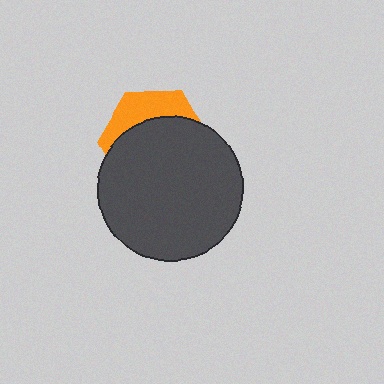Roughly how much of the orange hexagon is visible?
A small part of it is visible (roughly 31%).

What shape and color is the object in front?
The object in front is a dark gray circle.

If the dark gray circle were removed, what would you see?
You would see the complete orange hexagon.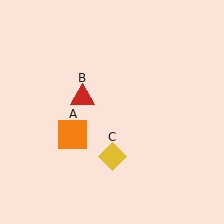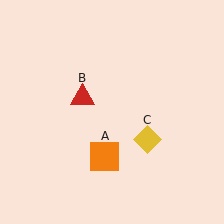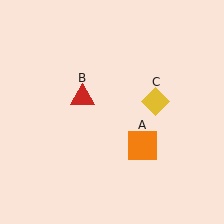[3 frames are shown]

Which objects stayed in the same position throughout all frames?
Red triangle (object B) remained stationary.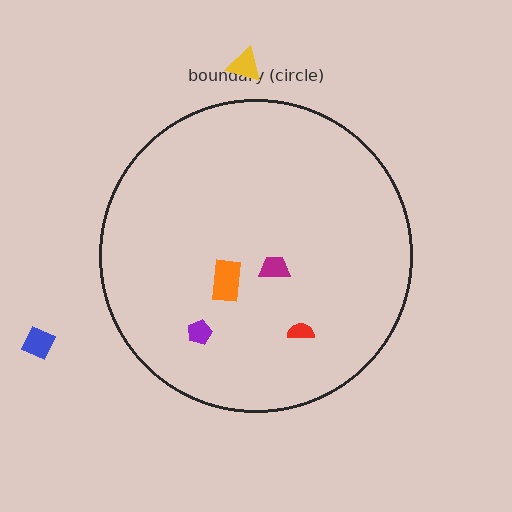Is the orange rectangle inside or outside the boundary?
Inside.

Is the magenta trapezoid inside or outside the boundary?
Inside.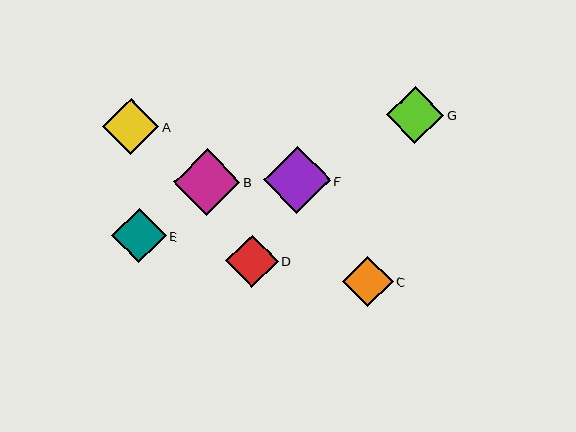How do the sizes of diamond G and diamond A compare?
Diamond G and diamond A are approximately the same size.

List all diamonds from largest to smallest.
From largest to smallest: F, B, G, A, E, D, C.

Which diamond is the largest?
Diamond F is the largest with a size of approximately 67 pixels.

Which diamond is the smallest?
Diamond C is the smallest with a size of approximately 51 pixels.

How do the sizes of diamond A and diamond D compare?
Diamond A and diamond D are approximately the same size.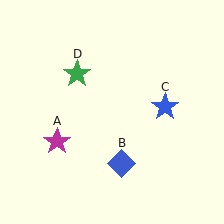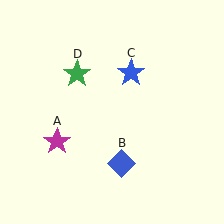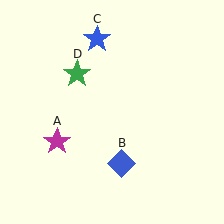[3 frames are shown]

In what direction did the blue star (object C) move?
The blue star (object C) moved up and to the left.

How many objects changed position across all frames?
1 object changed position: blue star (object C).